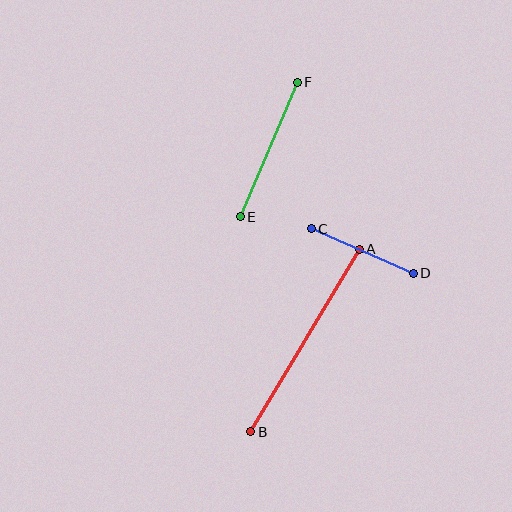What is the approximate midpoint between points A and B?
The midpoint is at approximately (305, 341) pixels.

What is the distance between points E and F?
The distance is approximately 146 pixels.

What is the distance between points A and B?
The distance is approximately 212 pixels.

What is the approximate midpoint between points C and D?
The midpoint is at approximately (362, 251) pixels.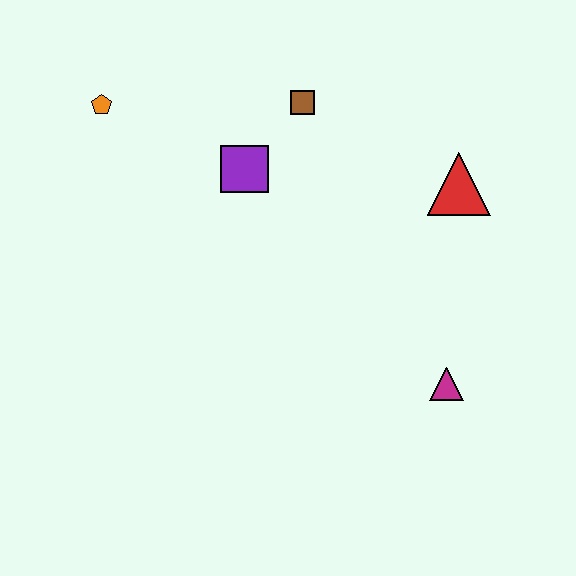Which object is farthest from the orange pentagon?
The magenta triangle is farthest from the orange pentagon.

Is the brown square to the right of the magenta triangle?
No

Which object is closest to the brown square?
The purple square is closest to the brown square.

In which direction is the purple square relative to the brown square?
The purple square is below the brown square.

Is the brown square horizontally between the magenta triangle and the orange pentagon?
Yes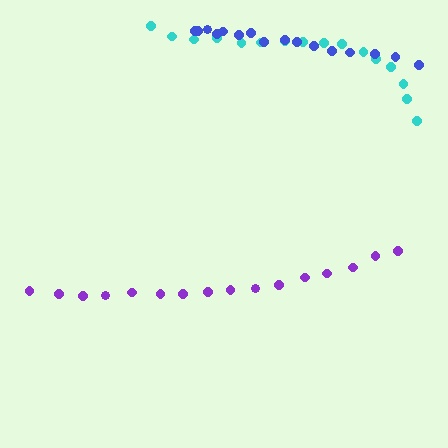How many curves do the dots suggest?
There are 3 distinct paths.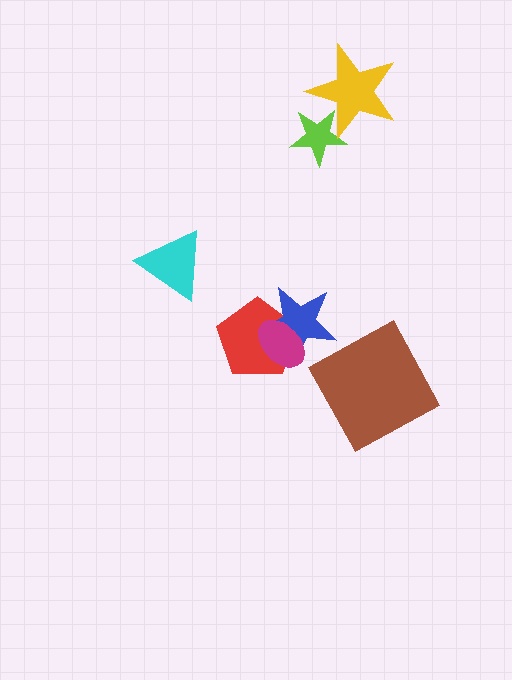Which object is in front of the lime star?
The yellow star is in front of the lime star.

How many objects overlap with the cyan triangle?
0 objects overlap with the cyan triangle.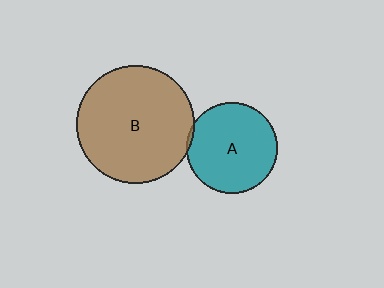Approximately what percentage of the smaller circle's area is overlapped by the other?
Approximately 5%.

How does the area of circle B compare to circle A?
Approximately 1.7 times.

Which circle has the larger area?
Circle B (brown).